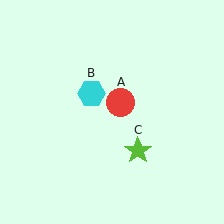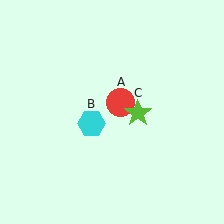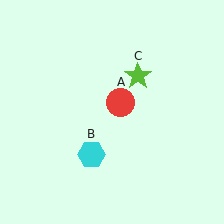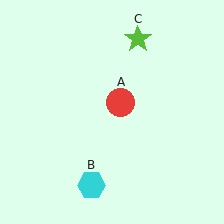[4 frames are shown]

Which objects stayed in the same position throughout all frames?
Red circle (object A) remained stationary.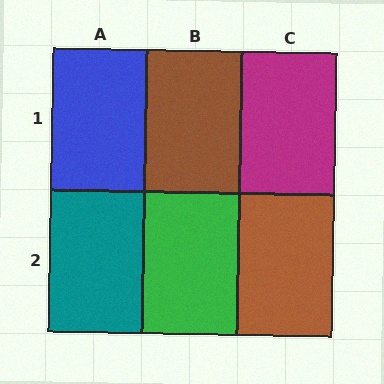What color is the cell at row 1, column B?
Brown.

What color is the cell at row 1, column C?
Magenta.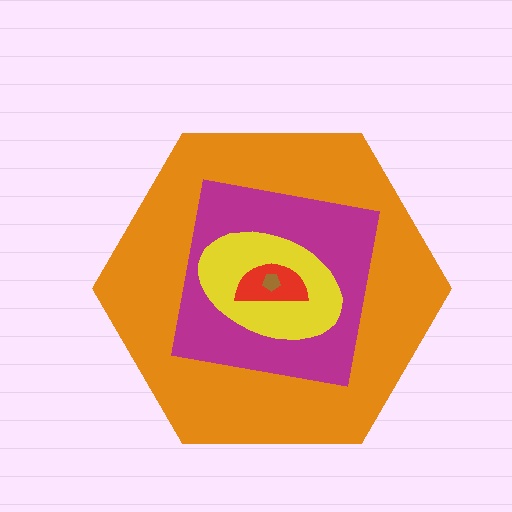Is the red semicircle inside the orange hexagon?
Yes.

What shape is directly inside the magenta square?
The yellow ellipse.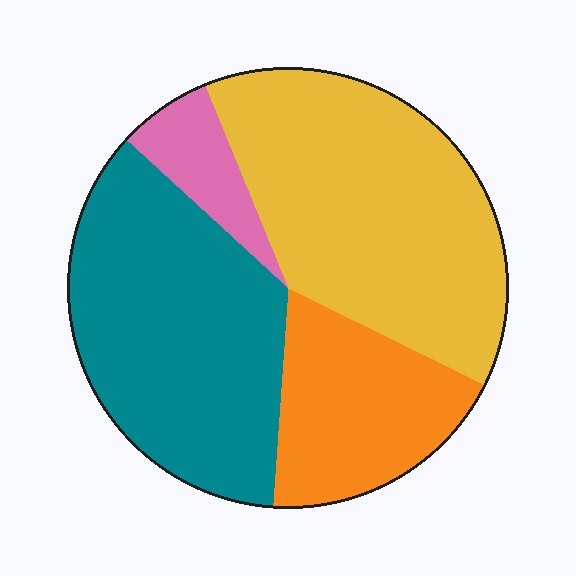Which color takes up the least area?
Pink, at roughly 5%.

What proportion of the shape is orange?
Orange covers around 20% of the shape.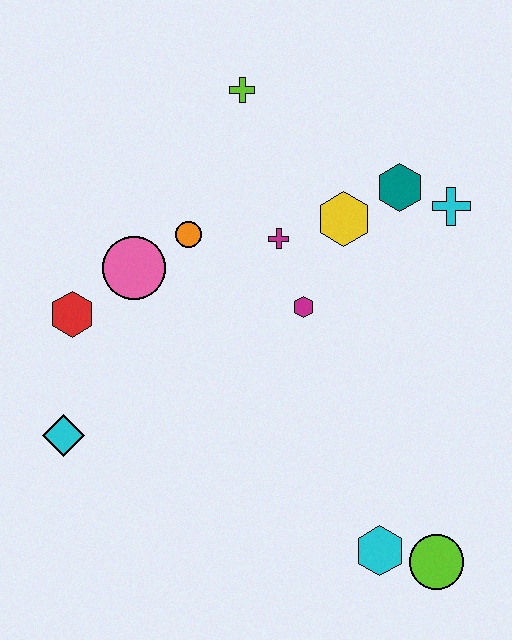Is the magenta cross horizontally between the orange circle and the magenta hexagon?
Yes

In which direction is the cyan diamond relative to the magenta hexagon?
The cyan diamond is to the left of the magenta hexagon.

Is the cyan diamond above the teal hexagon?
No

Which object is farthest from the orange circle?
The lime circle is farthest from the orange circle.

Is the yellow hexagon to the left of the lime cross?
No